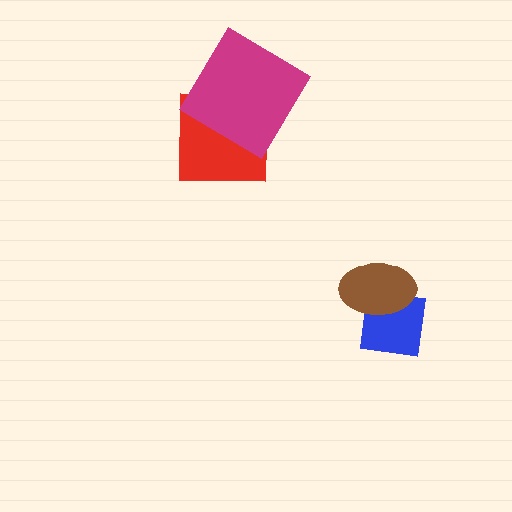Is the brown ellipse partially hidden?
No, no other shape covers it.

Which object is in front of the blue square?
The brown ellipse is in front of the blue square.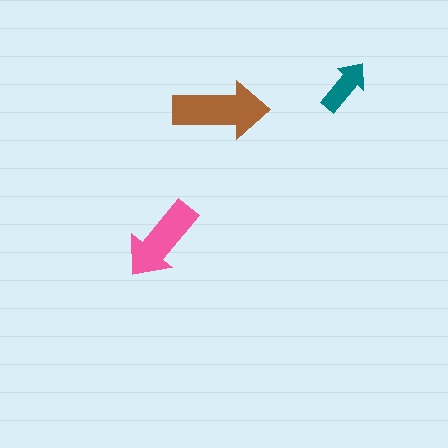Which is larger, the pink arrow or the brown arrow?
The brown one.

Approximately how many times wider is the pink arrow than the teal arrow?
About 1.5 times wider.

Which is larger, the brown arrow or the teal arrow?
The brown one.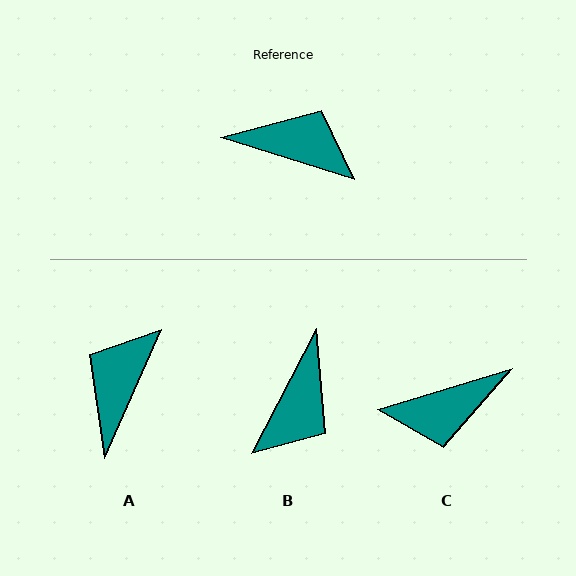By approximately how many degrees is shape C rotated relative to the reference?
Approximately 146 degrees clockwise.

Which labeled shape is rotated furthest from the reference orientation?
C, about 146 degrees away.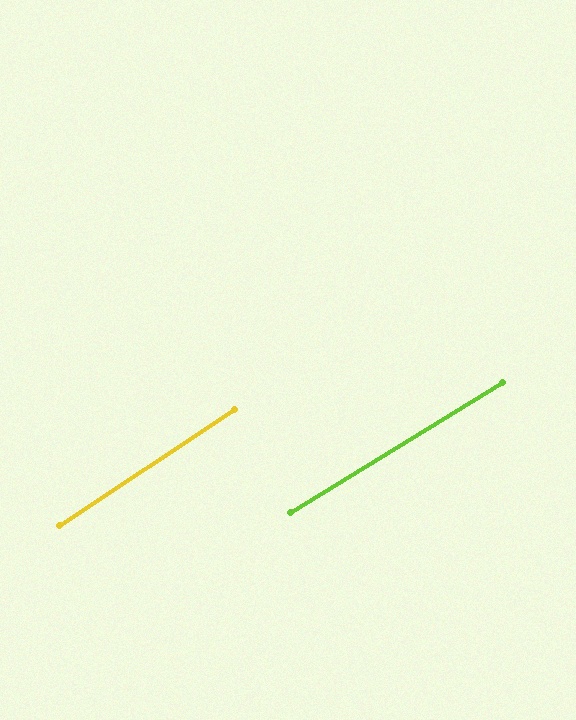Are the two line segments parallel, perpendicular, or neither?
Parallel — their directions differ by only 1.9°.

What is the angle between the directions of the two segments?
Approximately 2 degrees.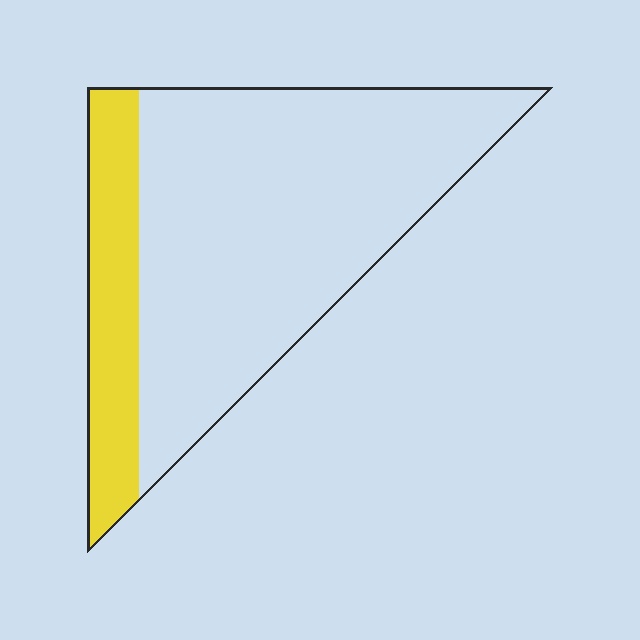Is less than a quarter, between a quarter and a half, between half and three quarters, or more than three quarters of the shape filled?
Less than a quarter.